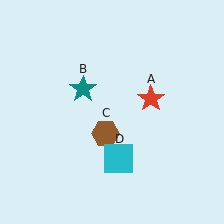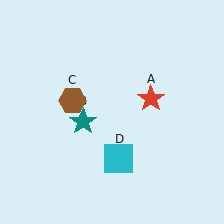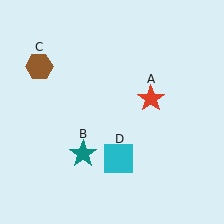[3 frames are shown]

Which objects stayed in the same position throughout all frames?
Red star (object A) and cyan square (object D) remained stationary.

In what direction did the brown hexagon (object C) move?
The brown hexagon (object C) moved up and to the left.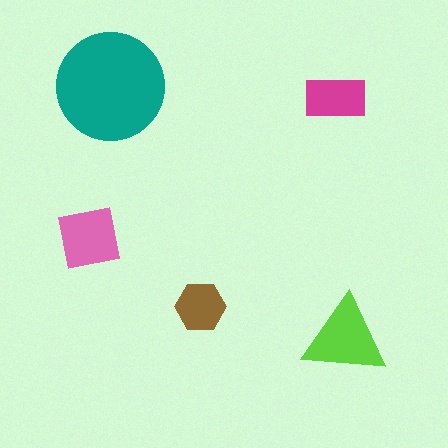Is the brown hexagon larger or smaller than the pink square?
Smaller.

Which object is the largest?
The teal circle.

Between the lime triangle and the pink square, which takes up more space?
The lime triangle.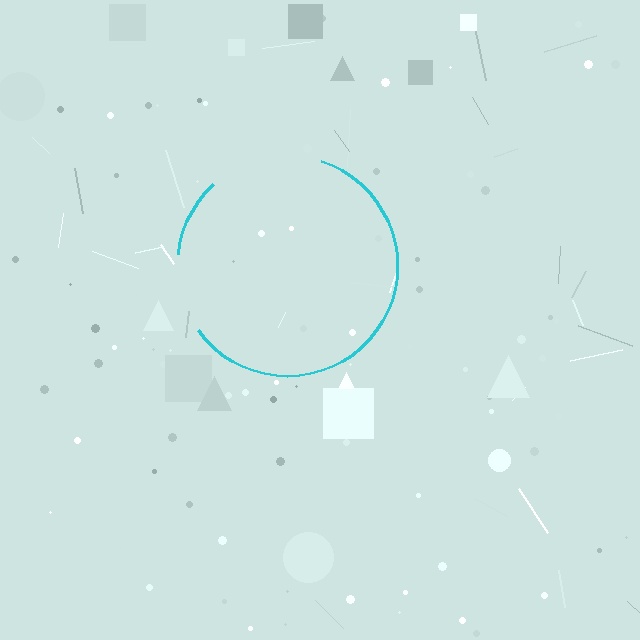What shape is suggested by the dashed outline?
The dashed outline suggests a circle.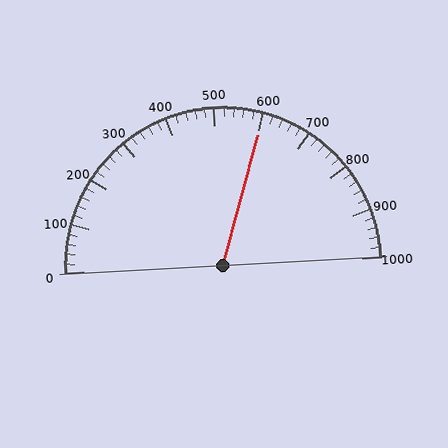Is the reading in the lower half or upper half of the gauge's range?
The reading is in the upper half of the range (0 to 1000).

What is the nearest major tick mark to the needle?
The nearest major tick mark is 600.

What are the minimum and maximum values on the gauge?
The gauge ranges from 0 to 1000.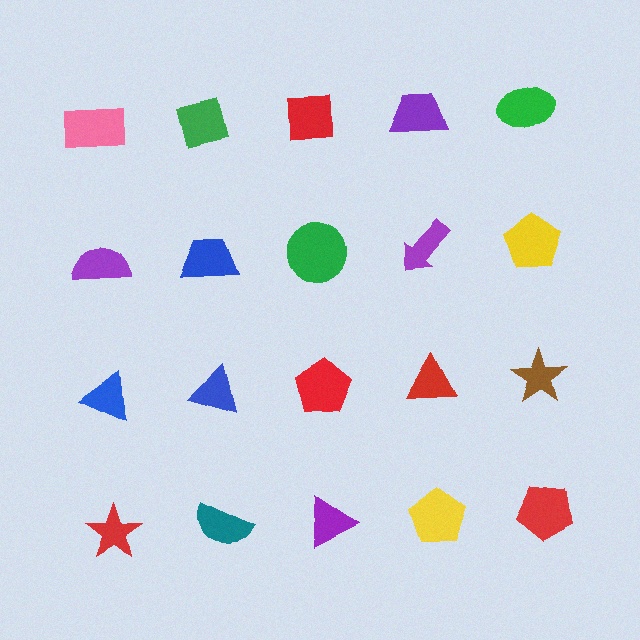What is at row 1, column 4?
A purple trapezoid.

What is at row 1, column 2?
A green square.